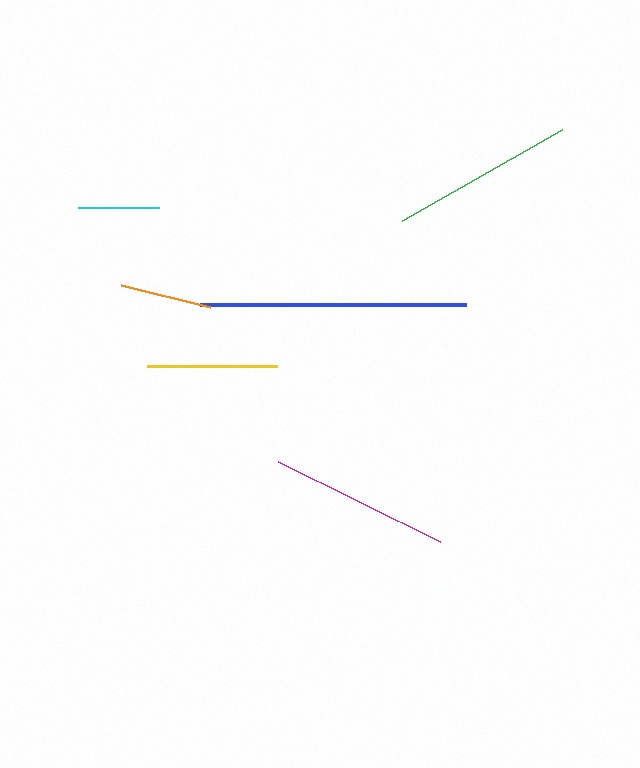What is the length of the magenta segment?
The magenta segment is approximately 181 pixels long.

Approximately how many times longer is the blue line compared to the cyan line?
The blue line is approximately 3.3 times the length of the cyan line.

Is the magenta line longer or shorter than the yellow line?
The magenta line is longer than the yellow line.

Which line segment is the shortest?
The cyan line is the shortest at approximately 80 pixels.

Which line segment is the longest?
The blue line is the longest at approximately 266 pixels.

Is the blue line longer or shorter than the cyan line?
The blue line is longer than the cyan line.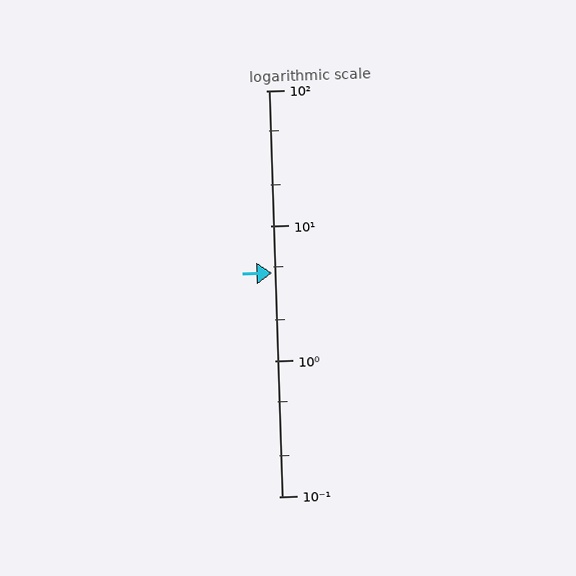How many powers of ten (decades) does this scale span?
The scale spans 3 decades, from 0.1 to 100.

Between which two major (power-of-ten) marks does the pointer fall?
The pointer is between 1 and 10.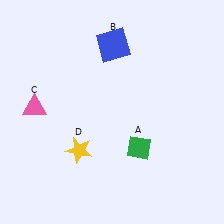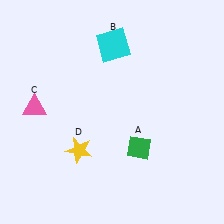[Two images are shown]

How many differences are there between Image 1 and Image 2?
There is 1 difference between the two images.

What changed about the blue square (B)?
In Image 1, B is blue. In Image 2, it changed to cyan.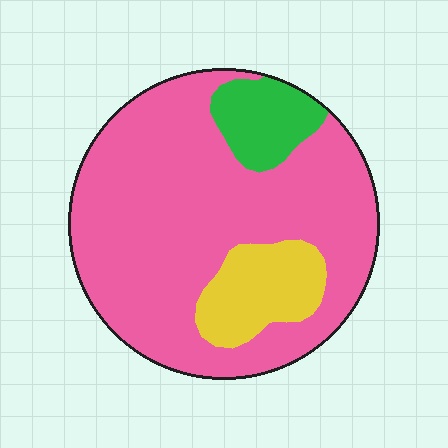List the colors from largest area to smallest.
From largest to smallest: pink, yellow, green.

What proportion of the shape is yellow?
Yellow takes up about one eighth (1/8) of the shape.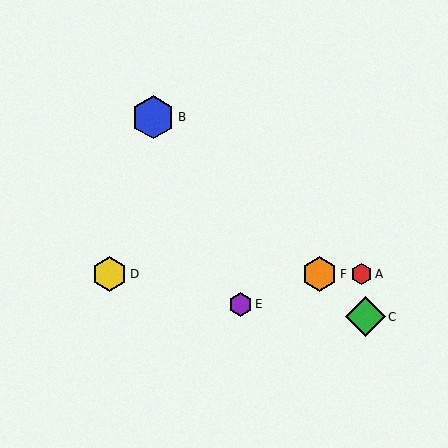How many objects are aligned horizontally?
3 objects (A, D, F) are aligned horizontally.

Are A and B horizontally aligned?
No, A is at y≈274 and B is at y≈117.